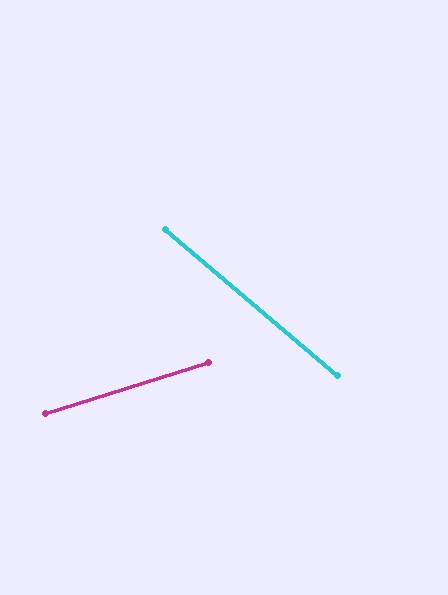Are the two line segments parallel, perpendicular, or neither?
Neither parallel nor perpendicular — they differ by about 58°.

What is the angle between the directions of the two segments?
Approximately 58 degrees.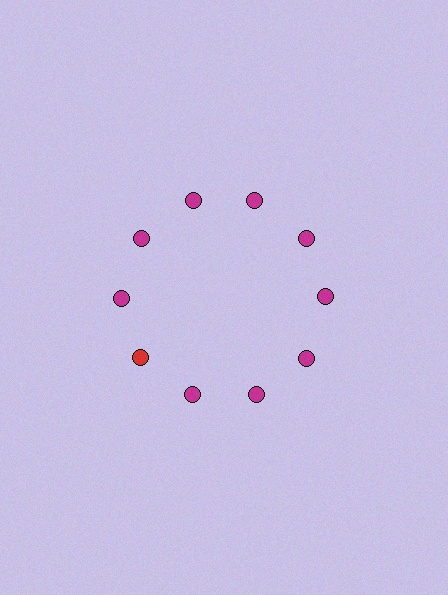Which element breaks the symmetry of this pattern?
The red circle at roughly the 8 o'clock position breaks the symmetry. All other shapes are magenta circles.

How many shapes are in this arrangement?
There are 10 shapes arranged in a ring pattern.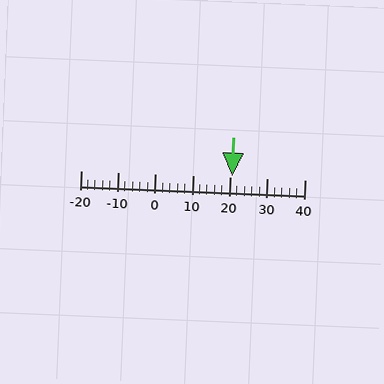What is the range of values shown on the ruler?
The ruler shows values from -20 to 40.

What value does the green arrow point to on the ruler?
The green arrow points to approximately 20.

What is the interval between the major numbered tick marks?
The major tick marks are spaced 10 units apart.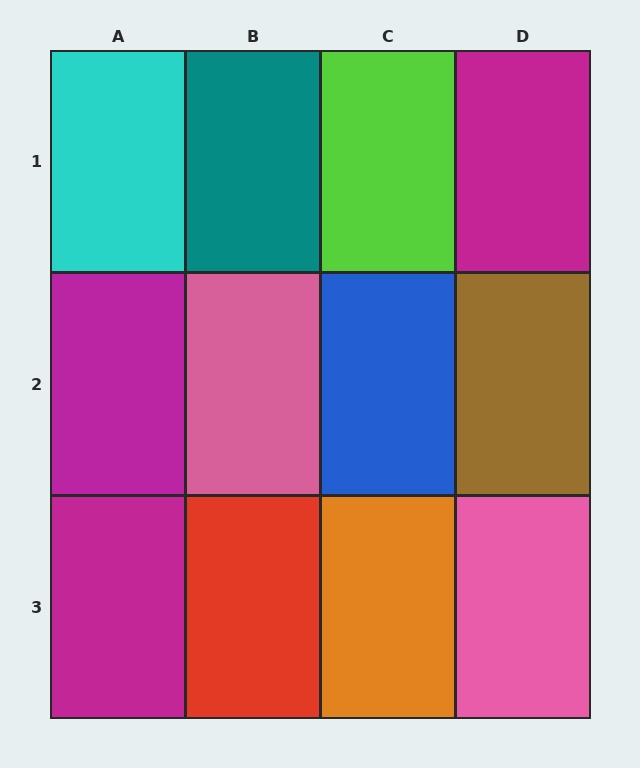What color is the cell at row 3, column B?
Red.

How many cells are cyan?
1 cell is cyan.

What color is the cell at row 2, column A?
Magenta.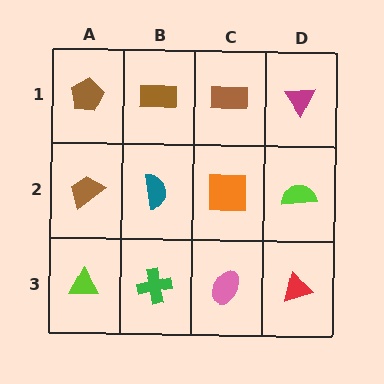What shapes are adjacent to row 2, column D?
A magenta triangle (row 1, column D), a red triangle (row 3, column D), an orange square (row 2, column C).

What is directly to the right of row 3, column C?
A red triangle.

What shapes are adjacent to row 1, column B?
A teal semicircle (row 2, column B), a brown pentagon (row 1, column A), a brown rectangle (row 1, column C).